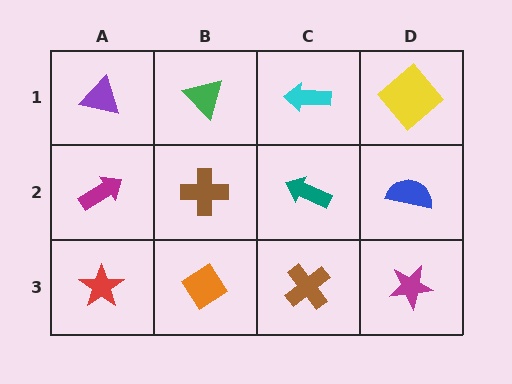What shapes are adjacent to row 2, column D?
A yellow diamond (row 1, column D), a magenta star (row 3, column D), a teal arrow (row 2, column C).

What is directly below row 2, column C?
A brown cross.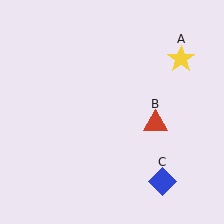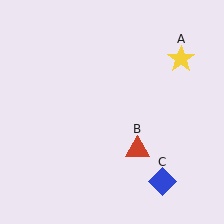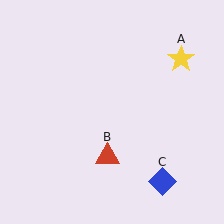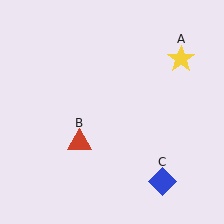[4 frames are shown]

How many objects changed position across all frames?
1 object changed position: red triangle (object B).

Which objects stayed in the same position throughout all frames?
Yellow star (object A) and blue diamond (object C) remained stationary.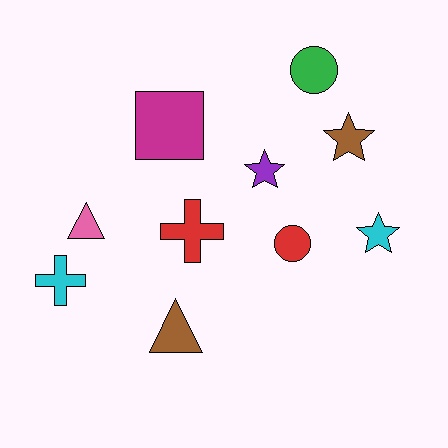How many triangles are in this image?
There are 2 triangles.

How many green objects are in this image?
There is 1 green object.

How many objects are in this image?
There are 10 objects.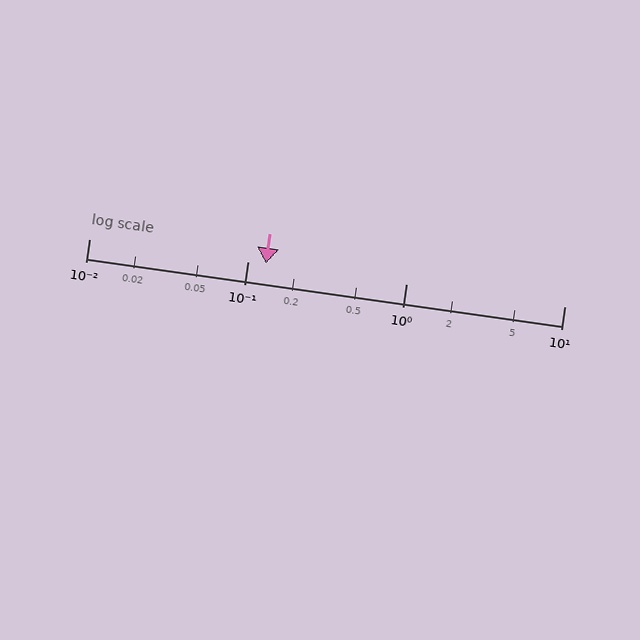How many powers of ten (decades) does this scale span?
The scale spans 3 decades, from 0.01 to 10.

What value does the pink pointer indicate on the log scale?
The pointer indicates approximately 0.13.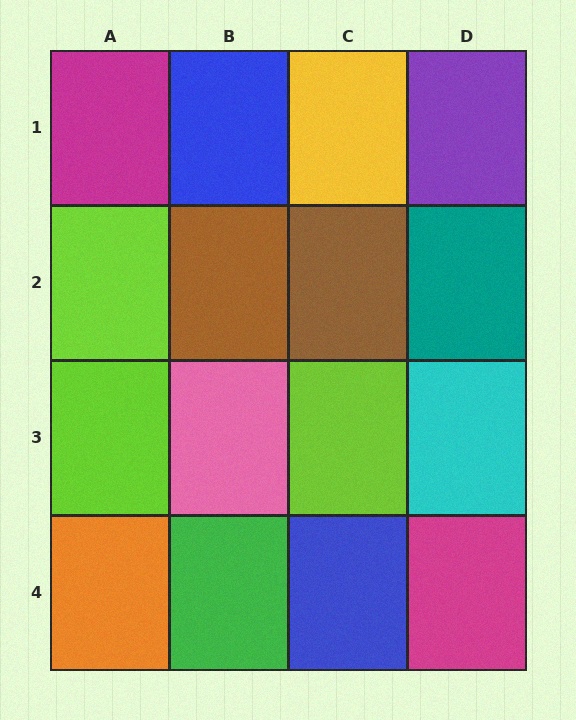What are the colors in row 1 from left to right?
Magenta, blue, yellow, purple.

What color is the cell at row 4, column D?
Magenta.